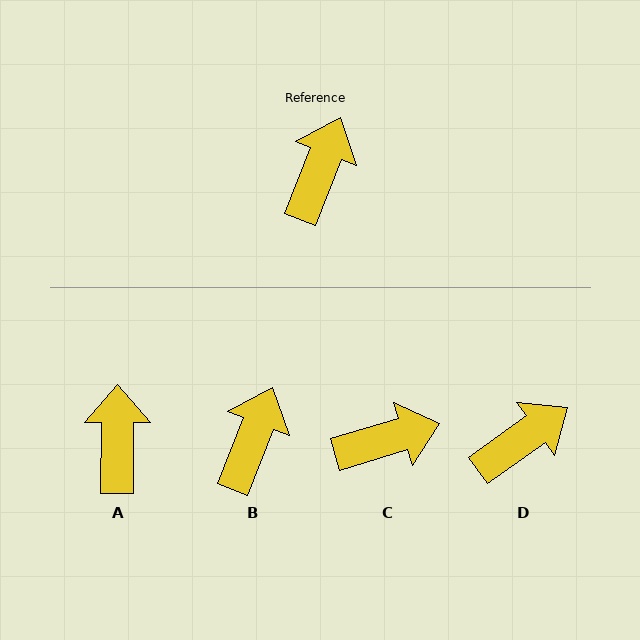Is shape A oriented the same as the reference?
No, it is off by about 21 degrees.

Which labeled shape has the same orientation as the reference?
B.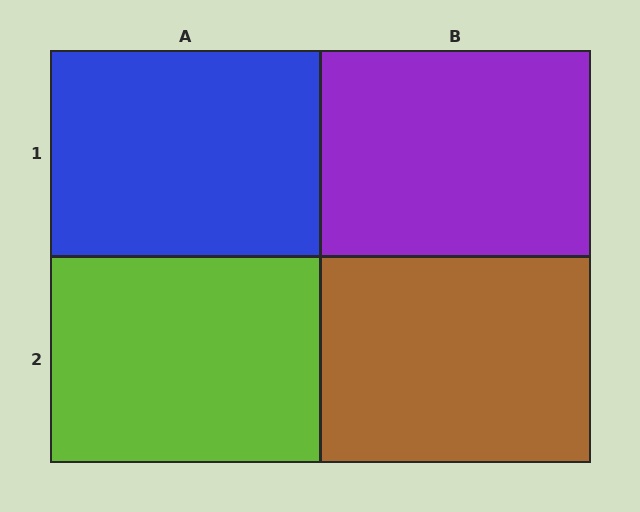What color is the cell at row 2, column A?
Lime.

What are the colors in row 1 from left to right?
Blue, purple.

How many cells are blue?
1 cell is blue.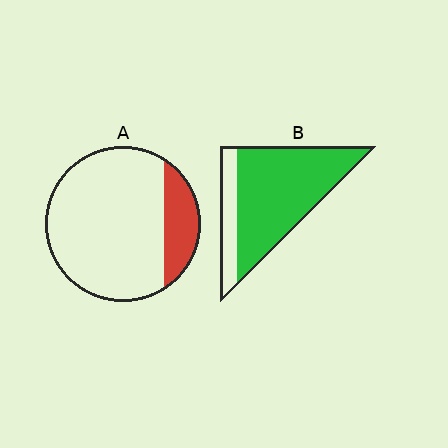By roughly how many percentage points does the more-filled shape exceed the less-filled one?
By roughly 60 percentage points (B over A).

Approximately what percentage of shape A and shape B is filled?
A is approximately 20% and B is approximately 80%.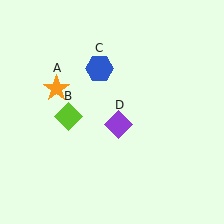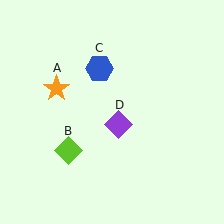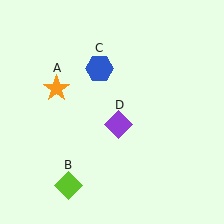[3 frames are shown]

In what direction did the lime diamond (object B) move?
The lime diamond (object B) moved down.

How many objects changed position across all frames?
1 object changed position: lime diamond (object B).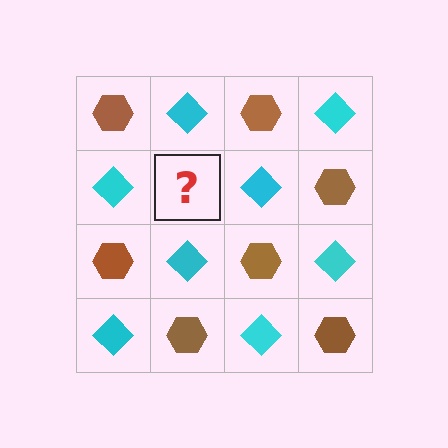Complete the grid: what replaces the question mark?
The question mark should be replaced with a brown hexagon.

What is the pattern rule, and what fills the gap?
The rule is that it alternates brown hexagon and cyan diamond in a checkerboard pattern. The gap should be filled with a brown hexagon.